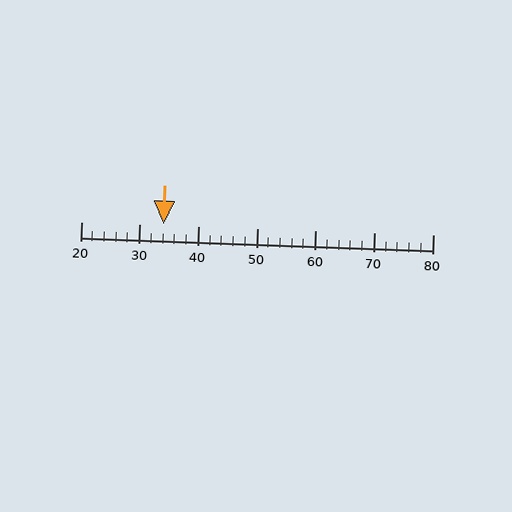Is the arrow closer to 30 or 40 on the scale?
The arrow is closer to 30.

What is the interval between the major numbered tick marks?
The major tick marks are spaced 10 units apart.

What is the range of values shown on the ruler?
The ruler shows values from 20 to 80.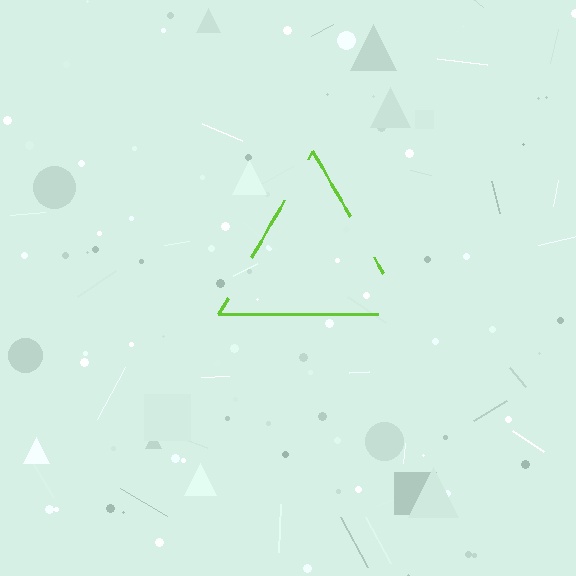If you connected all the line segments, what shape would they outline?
They would outline a triangle.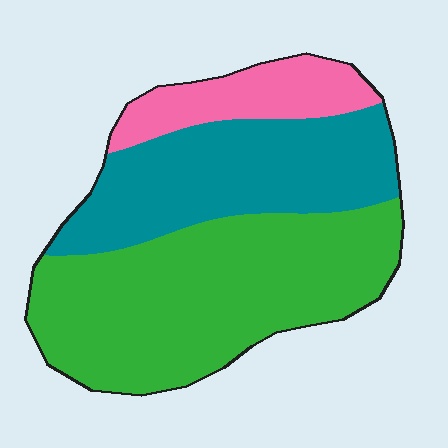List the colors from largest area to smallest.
From largest to smallest: green, teal, pink.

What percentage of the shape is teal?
Teal covers roughly 35% of the shape.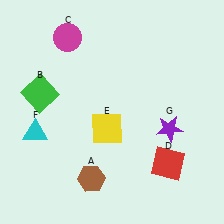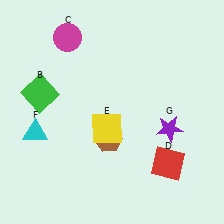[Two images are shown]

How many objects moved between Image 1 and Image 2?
1 object moved between the two images.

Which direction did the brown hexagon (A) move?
The brown hexagon (A) moved up.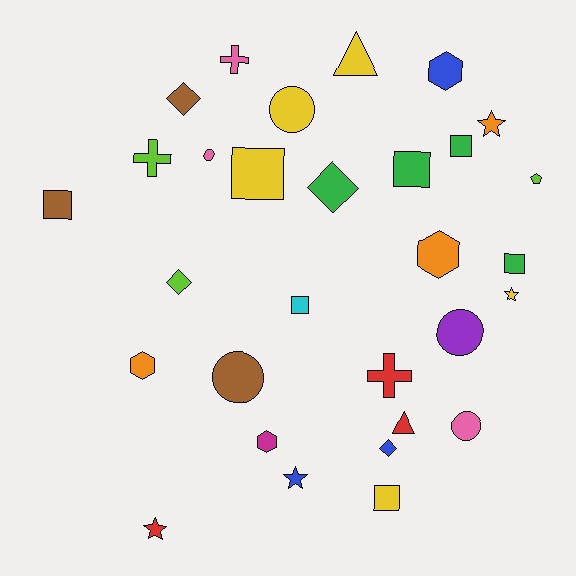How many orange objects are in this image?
There are 3 orange objects.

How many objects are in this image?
There are 30 objects.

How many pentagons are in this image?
There is 1 pentagon.